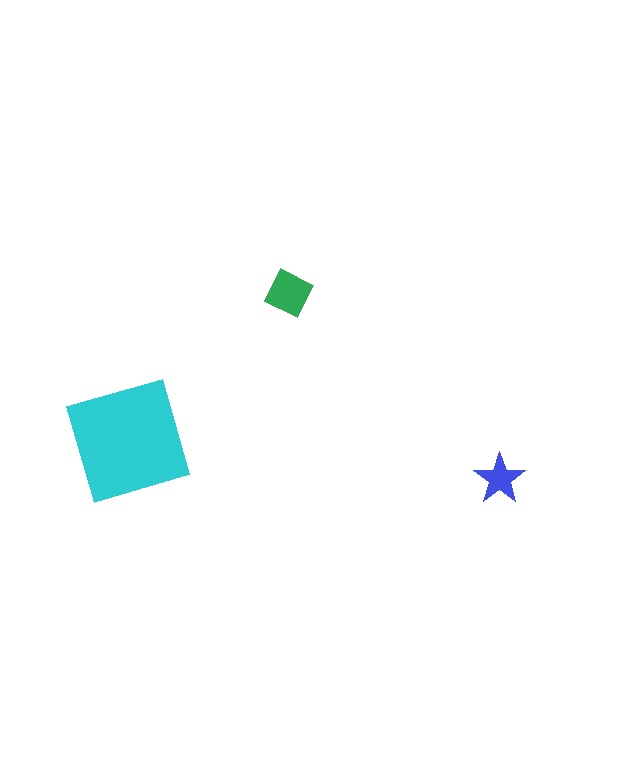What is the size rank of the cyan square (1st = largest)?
1st.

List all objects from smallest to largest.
The blue star, the green diamond, the cyan square.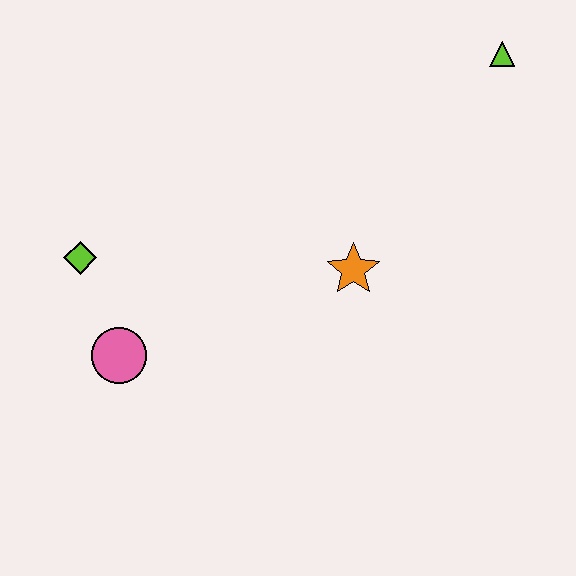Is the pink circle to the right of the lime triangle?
No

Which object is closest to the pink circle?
The lime diamond is closest to the pink circle.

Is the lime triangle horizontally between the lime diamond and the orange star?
No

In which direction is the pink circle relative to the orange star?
The pink circle is to the left of the orange star.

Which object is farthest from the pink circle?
The lime triangle is farthest from the pink circle.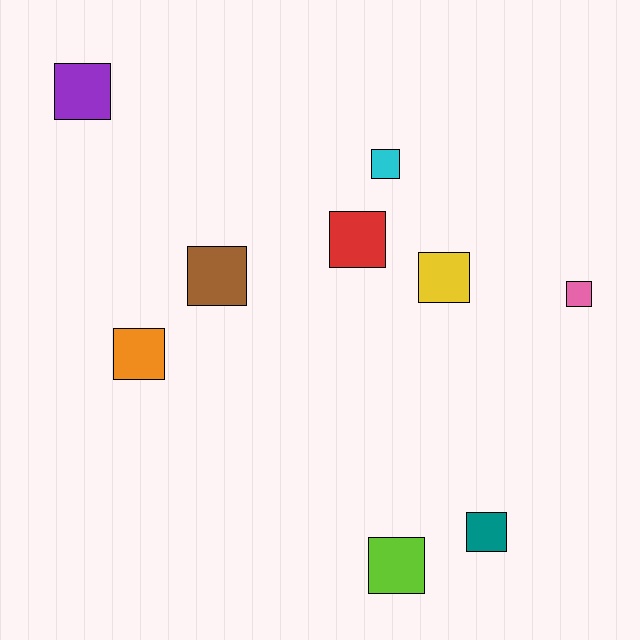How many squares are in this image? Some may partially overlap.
There are 9 squares.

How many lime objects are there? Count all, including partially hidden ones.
There is 1 lime object.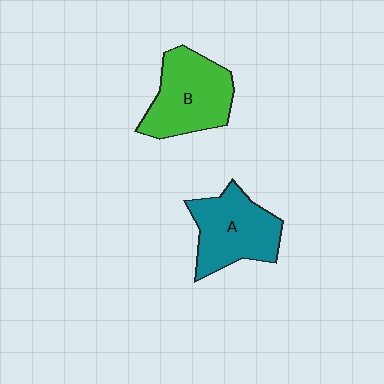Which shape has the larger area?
Shape B (green).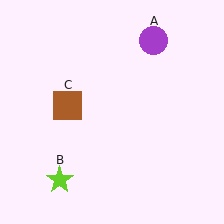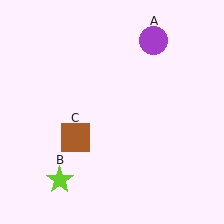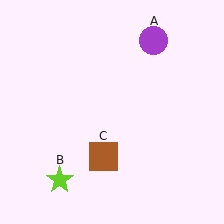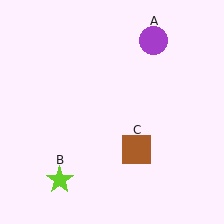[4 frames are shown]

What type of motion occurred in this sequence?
The brown square (object C) rotated counterclockwise around the center of the scene.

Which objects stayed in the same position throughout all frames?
Purple circle (object A) and lime star (object B) remained stationary.